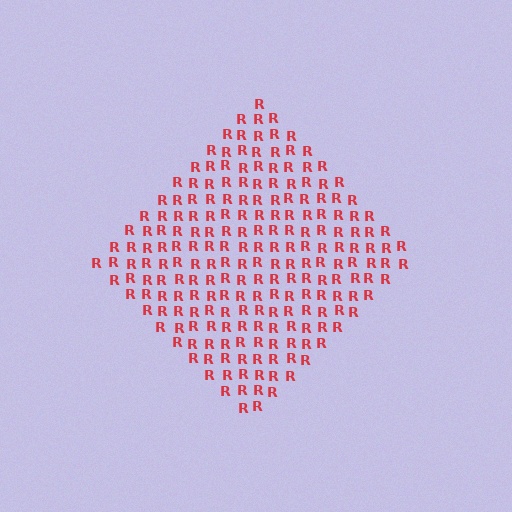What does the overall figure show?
The overall figure shows a diamond.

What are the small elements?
The small elements are letter R's.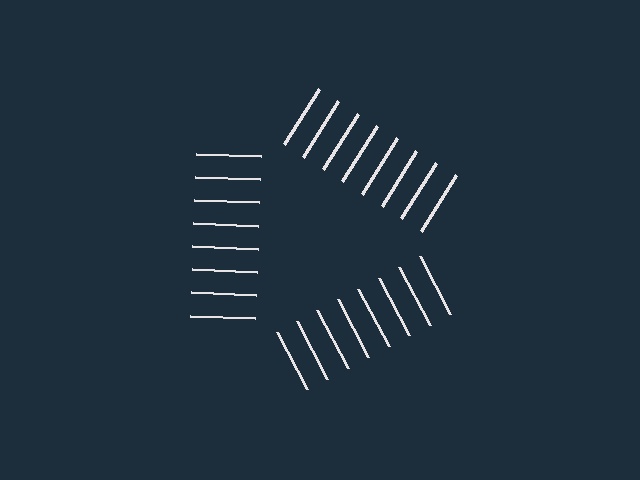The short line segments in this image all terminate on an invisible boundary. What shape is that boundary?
An illusory triangle — the line segments terminate on its edges but no continuous stroke is drawn.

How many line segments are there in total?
24 — 8 along each of the 3 edges.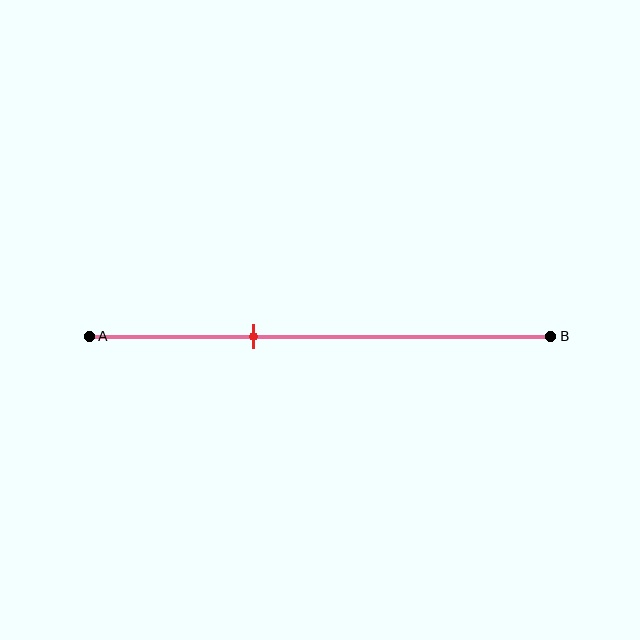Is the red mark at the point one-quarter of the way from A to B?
No, the mark is at about 35% from A, not at the 25% one-quarter point.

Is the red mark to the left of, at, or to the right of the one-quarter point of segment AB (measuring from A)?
The red mark is to the right of the one-quarter point of segment AB.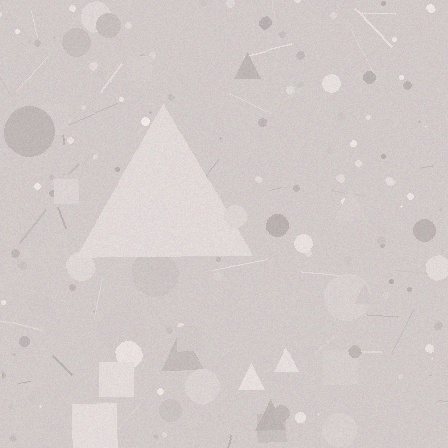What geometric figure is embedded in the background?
A triangle is embedded in the background.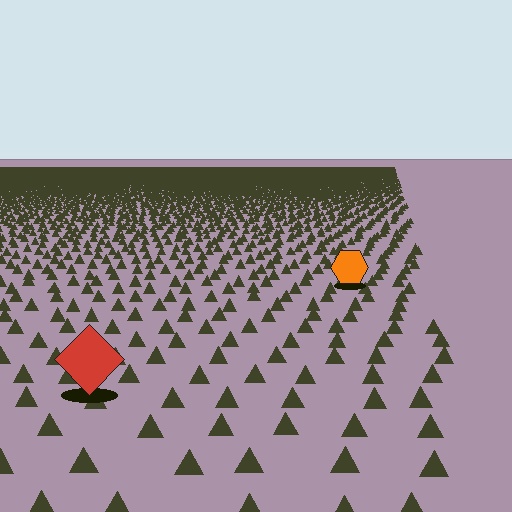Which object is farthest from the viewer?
The orange hexagon is farthest from the viewer. It appears smaller and the ground texture around it is denser.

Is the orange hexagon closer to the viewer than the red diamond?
No. The red diamond is closer — you can tell from the texture gradient: the ground texture is coarser near it.